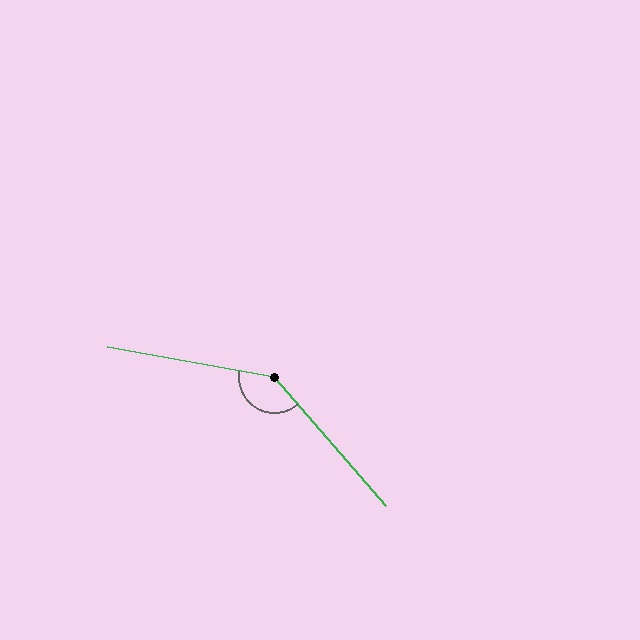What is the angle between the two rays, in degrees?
Approximately 141 degrees.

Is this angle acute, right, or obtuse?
It is obtuse.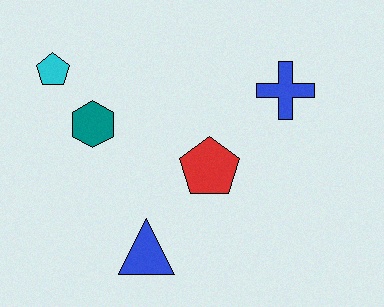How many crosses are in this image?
There is 1 cross.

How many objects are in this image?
There are 5 objects.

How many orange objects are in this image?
There are no orange objects.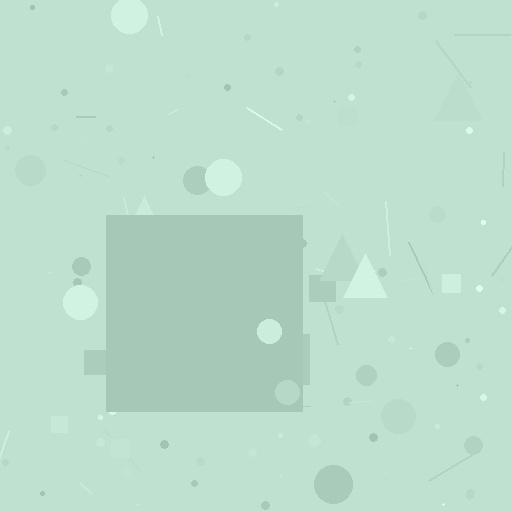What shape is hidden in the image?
A square is hidden in the image.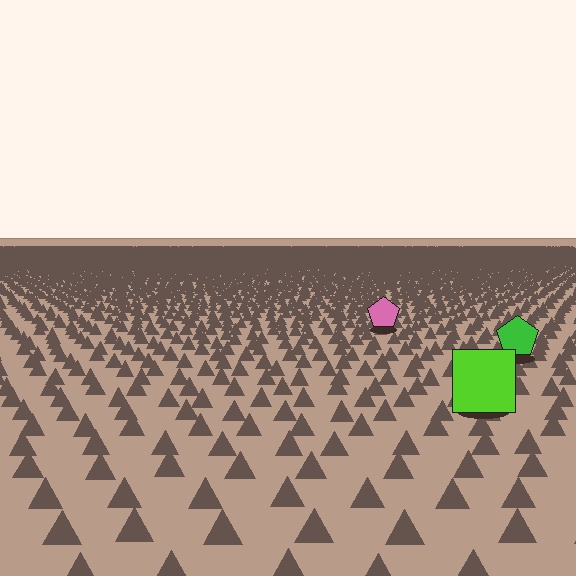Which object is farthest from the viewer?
The pink pentagon is farthest from the viewer. It appears smaller and the ground texture around it is denser.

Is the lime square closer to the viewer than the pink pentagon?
Yes. The lime square is closer — you can tell from the texture gradient: the ground texture is coarser near it.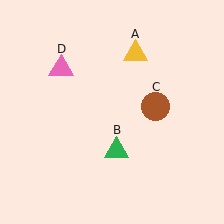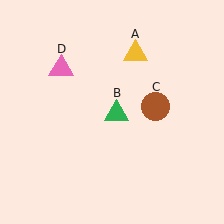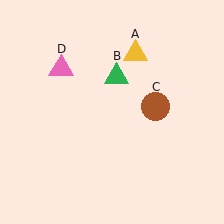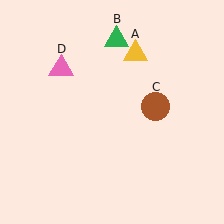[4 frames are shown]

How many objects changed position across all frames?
1 object changed position: green triangle (object B).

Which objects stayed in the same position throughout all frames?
Yellow triangle (object A) and brown circle (object C) and pink triangle (object D) remained stationary.